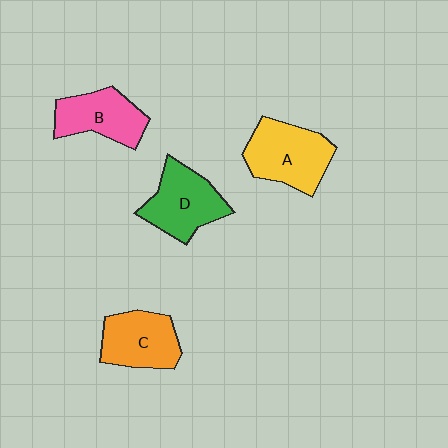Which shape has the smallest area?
Shape B (pink).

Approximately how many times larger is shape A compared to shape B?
Approximately 1.2 times.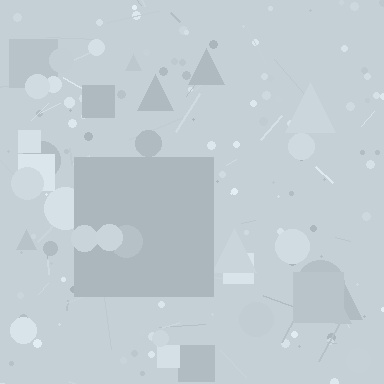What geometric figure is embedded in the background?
A square is embedded in the background.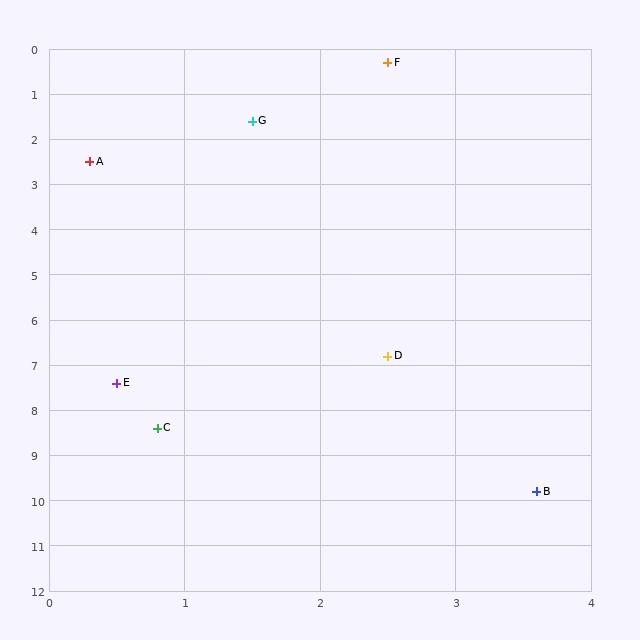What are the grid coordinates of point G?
Point G is at approximately (1.5, 1.6).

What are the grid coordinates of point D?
Point D is at approximately (2.5, 6.8).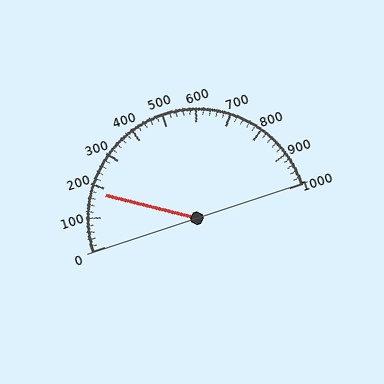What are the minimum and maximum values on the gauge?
The gauge ranges from 0 to 1000.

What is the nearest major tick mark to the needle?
The nearest major tick mark is 200.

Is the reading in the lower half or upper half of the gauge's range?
The reading is in the lower half of the range (0 to 1000).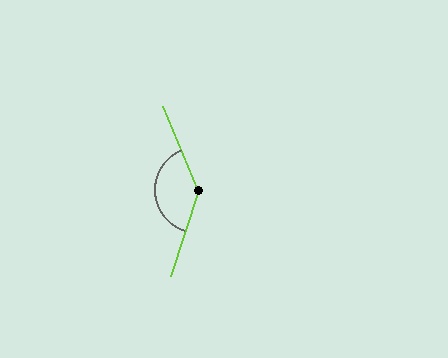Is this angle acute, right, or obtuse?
It is obtuse.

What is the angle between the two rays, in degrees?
Approximately 139 degrees.